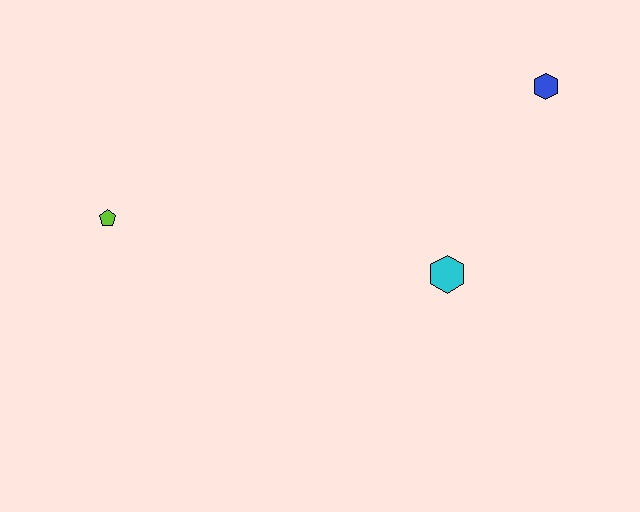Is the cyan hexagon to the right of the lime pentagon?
Yes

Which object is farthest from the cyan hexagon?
The lime pentagon is farthest from the cyan hexagon.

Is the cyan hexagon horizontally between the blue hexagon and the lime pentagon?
Yes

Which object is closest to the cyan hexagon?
The blue hexagon is closest to the cyan hexagon.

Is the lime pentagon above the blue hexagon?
No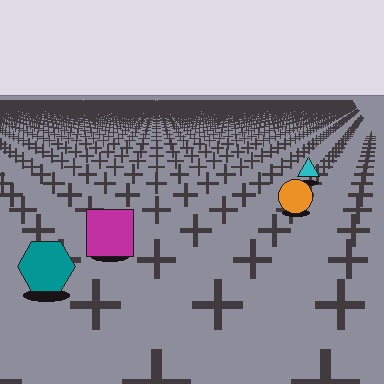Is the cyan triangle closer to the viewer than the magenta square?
No. The magenta square is closer — you can tell from the texture gradient: the ground texture is coarser near it.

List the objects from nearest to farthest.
From nearest to farthest: the teal hexagon, the magenta square, the orange circle, the cyan triangle.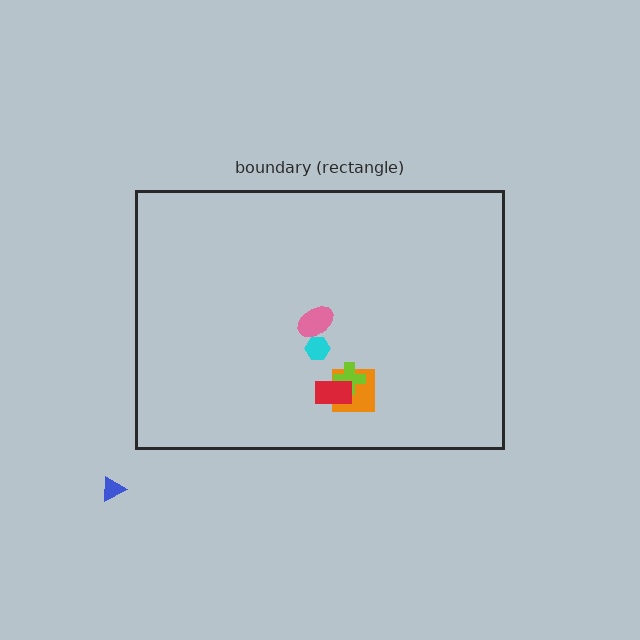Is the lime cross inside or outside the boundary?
Inside.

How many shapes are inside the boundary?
5 inside, 1 outside.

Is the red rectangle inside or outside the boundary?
Inside.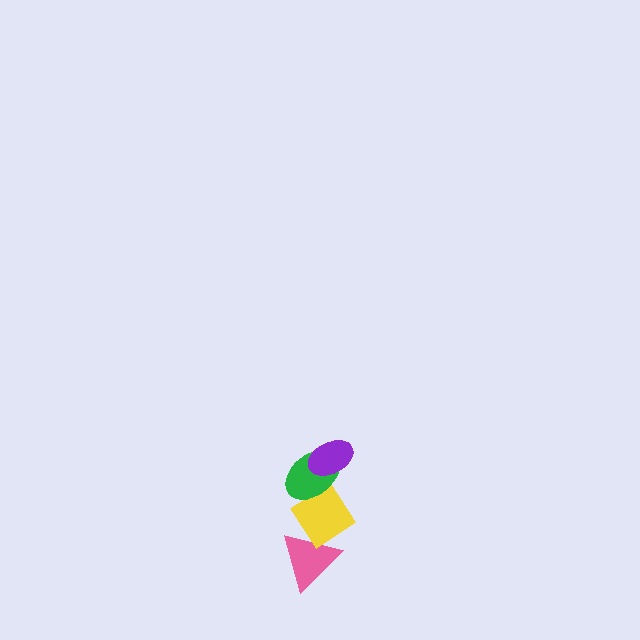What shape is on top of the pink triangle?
The yellow diamond is on top of the pink triangle.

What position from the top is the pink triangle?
The pink triangle is 4th from the top.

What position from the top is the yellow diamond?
The yellow diamond is 3rd from the top.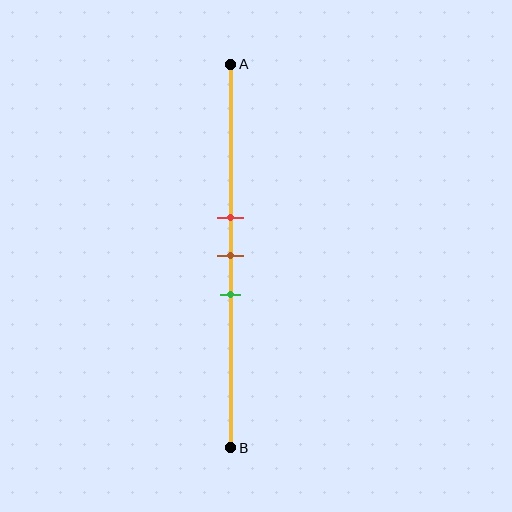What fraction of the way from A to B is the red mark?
The red mark is approximately 40% (0.4) of the way from A to B.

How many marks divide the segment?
There are 3 marks dividing the segment.